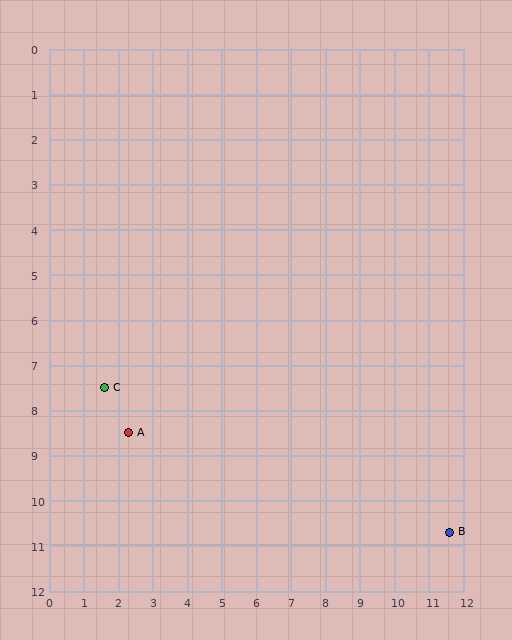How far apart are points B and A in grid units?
Points B and A are about 9.6 grid units apart.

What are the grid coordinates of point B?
Point B is at approximately (11.6, 10.7).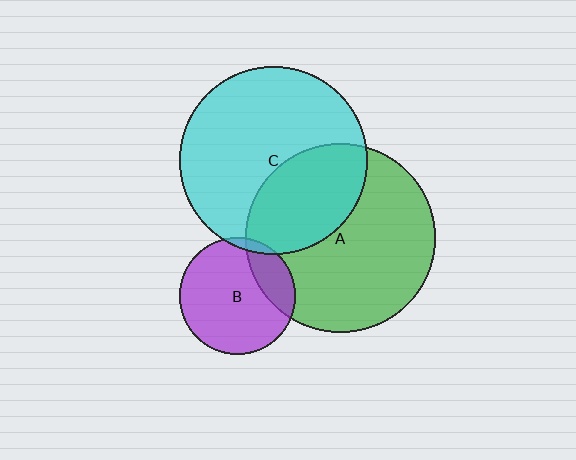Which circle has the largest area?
Circle A (green).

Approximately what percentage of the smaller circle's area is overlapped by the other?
Approximately 20%.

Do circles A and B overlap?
Yes.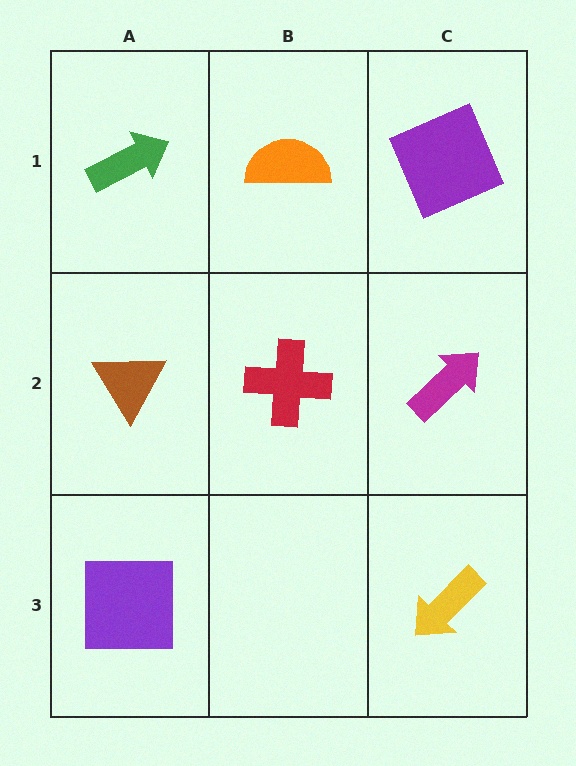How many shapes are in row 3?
2 shapes.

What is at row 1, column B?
An orange semicircle.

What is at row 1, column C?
A purple square.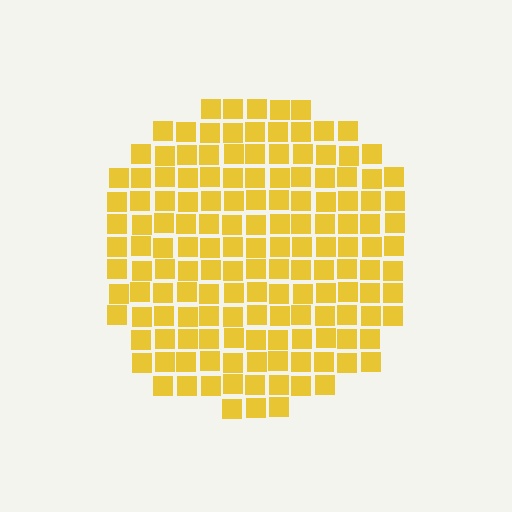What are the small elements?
The small elements are squares.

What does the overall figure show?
The overall figure shows a circle.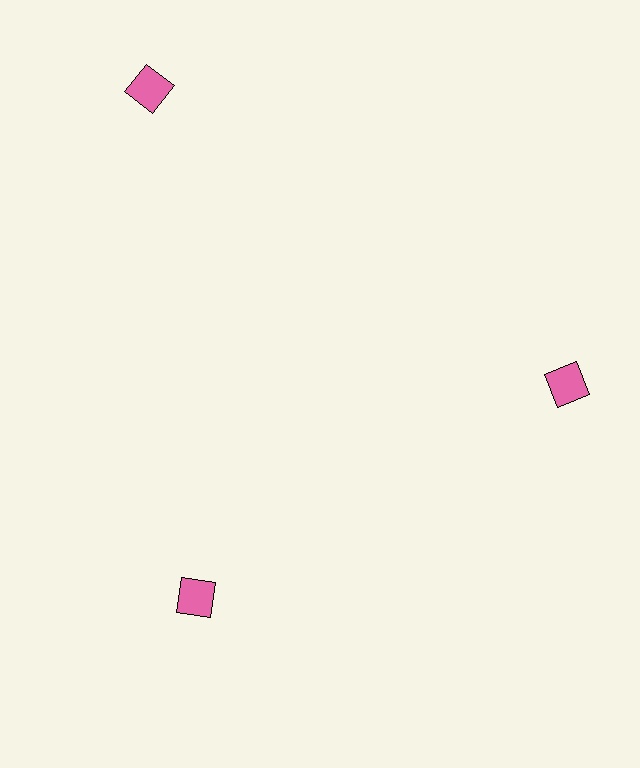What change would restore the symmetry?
The symmetry would be restored by moving it inward, back onto the ring so that all 3 squares sit at equal angles and equal distance from the center.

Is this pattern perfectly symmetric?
No. The 3 pink squares are arranged in a ring, but one element near the 11 o'clock position is pushed outward from the center, breaking the 3-fold rotational symmetry.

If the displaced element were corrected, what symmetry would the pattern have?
It would have 3-fold rotational symmetry — the pattern would map onto itself every 120 degrees.